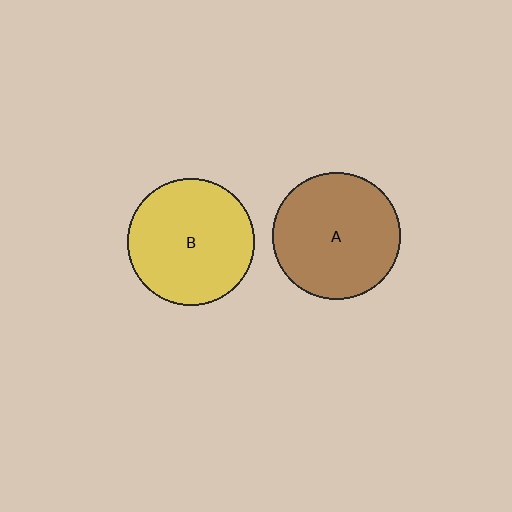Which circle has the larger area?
Circle A (brown).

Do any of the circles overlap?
No, none of the circles overlap.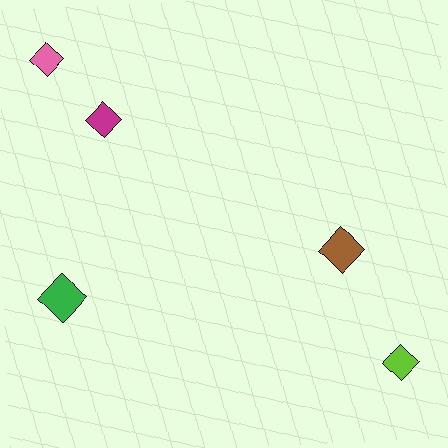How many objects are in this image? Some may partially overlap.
There are 5 objects.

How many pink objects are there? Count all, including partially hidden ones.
There is 1 pink object.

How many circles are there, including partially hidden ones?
There are no circles.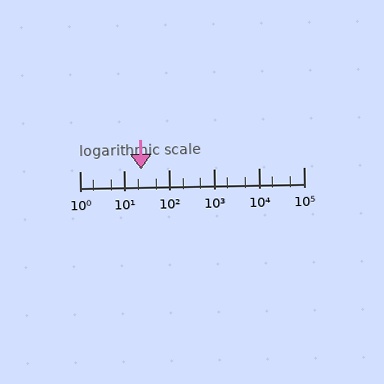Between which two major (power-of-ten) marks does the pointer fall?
The pointer is between 10 and 100.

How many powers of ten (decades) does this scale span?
The scale spans 5 decades, from 1 to 100000.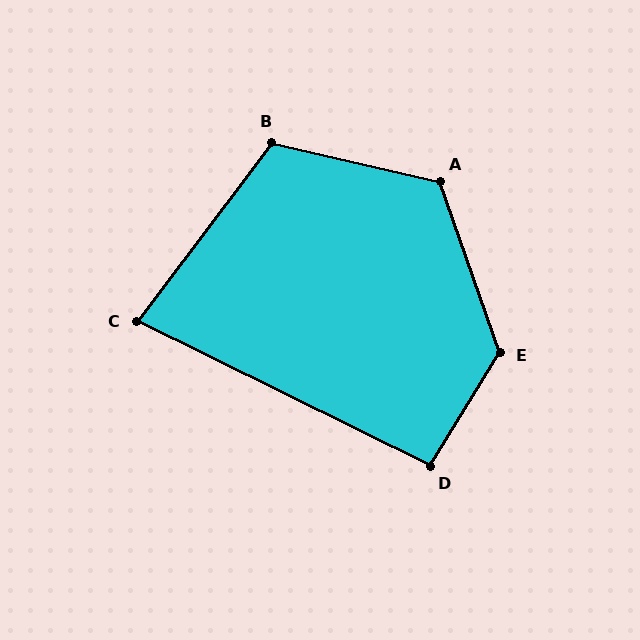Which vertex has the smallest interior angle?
C, at approximately 79 degrees.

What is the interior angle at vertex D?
Approximately 95 degrees (obtuse).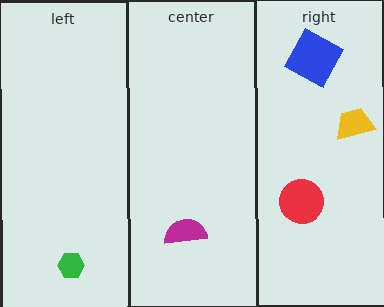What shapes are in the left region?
The green hexagon.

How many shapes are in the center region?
1.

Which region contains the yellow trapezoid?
The right region.